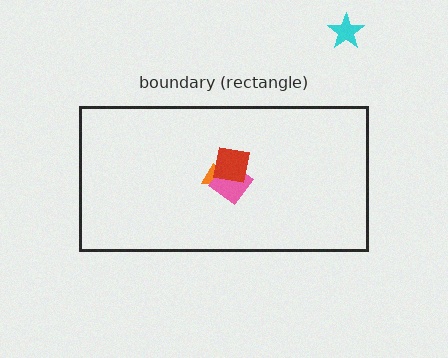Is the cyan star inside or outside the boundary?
Outside.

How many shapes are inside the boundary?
3 inside, 1 outside.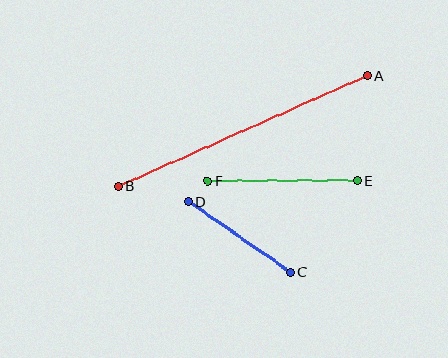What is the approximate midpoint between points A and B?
The midpoint is at approximately (243, 131) pixels.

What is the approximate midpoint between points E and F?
The midpoint is at approximately (282, 181) pixels.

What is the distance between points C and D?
The distance is approximately 124 pixels.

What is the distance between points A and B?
The distance is approximately 273 pixels.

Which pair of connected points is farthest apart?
Points A and B are farthest apart.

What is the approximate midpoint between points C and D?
The midpoint is at approximately (240, 237) pixels.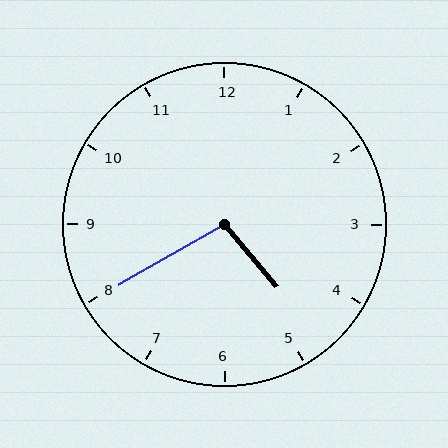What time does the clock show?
4:40.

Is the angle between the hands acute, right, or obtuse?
It is obtuse.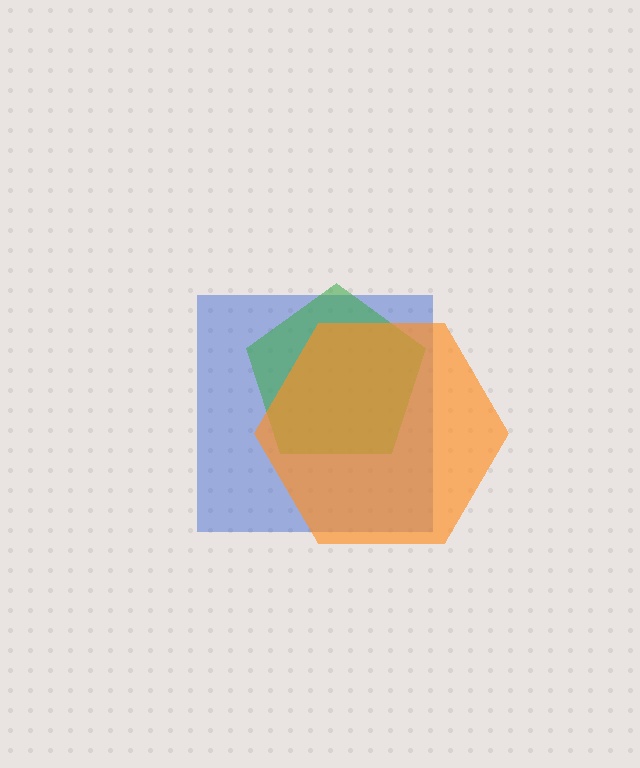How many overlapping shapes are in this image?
There are 3 overlapping shapes in the image.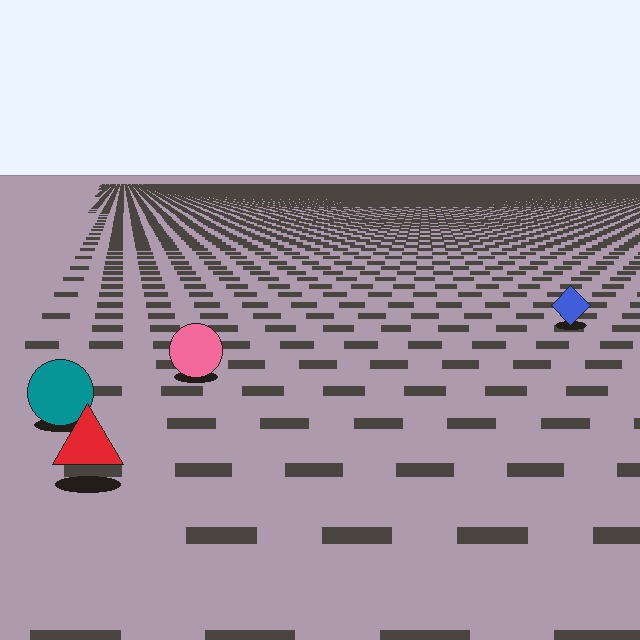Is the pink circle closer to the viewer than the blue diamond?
Yes. The pink circle is closer — you can tell from the texture gradient: the ground texture is coarser near it.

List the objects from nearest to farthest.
From nearest to farthest: the red triangle, the teal circle, the pink circle, the blue diamond.